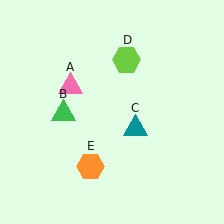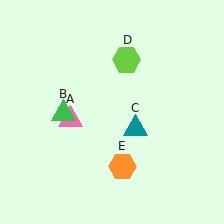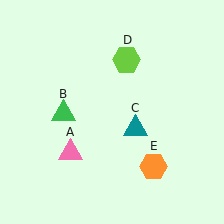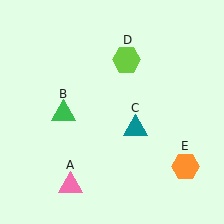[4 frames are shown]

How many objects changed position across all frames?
2 objects changed position: pink triangle (object A), orange hexagon (object E).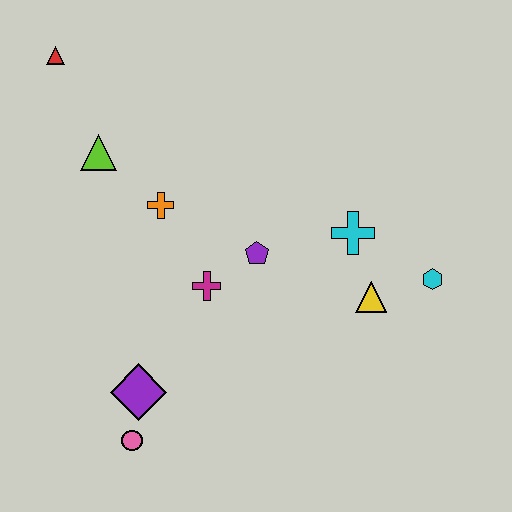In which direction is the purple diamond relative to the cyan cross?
The purple diamond is to the left of the cyan cross.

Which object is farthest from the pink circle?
The red triangle is farthest from the pink circle.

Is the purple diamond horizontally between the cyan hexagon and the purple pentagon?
No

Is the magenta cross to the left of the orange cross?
No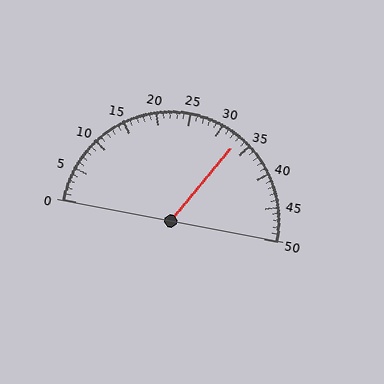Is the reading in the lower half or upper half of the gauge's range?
The reading is in the upper half of the range (0 to 50).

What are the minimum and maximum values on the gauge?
The gauge ranges from 0 to 50.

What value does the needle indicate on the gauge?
The needle indicates approximately 33.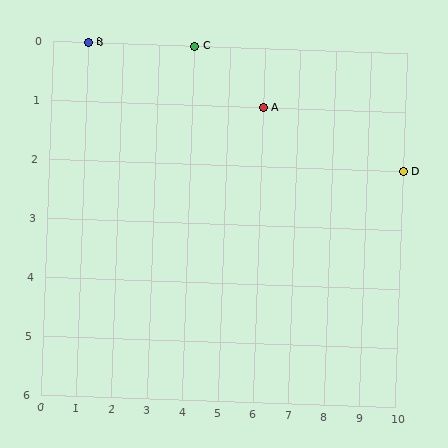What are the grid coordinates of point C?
Point C is at grid coordinates (4, 0).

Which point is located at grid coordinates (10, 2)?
Point D is at (10, 2).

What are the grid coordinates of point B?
Point B is at grid coordinates (1, 0).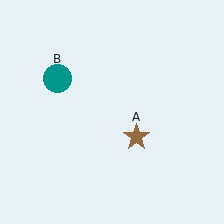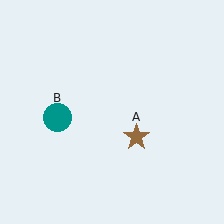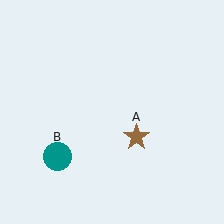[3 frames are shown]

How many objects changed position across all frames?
1 object changed position: teal circle (object B).